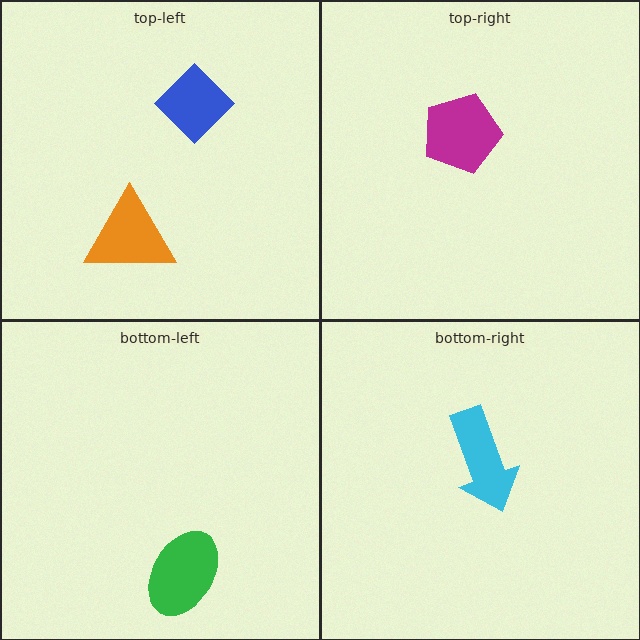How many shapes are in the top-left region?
2.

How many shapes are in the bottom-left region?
1.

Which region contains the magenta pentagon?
The top-right region.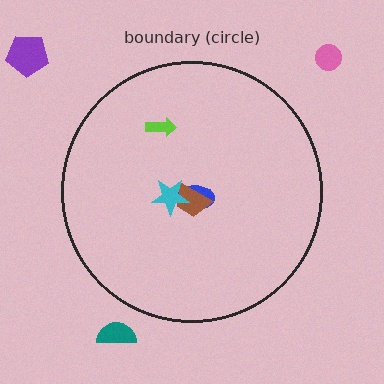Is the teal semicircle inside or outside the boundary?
Outside.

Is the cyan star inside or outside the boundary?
Inside.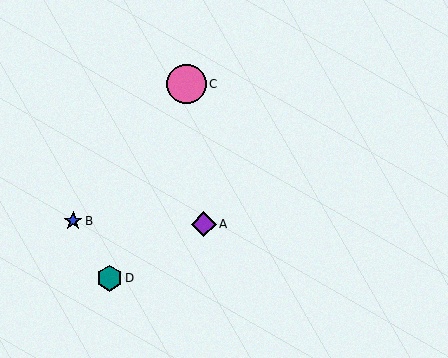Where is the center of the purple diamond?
The center of the purple diamond is at (204, 224).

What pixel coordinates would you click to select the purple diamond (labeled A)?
Click at (204, 224) to select the purple diamond A.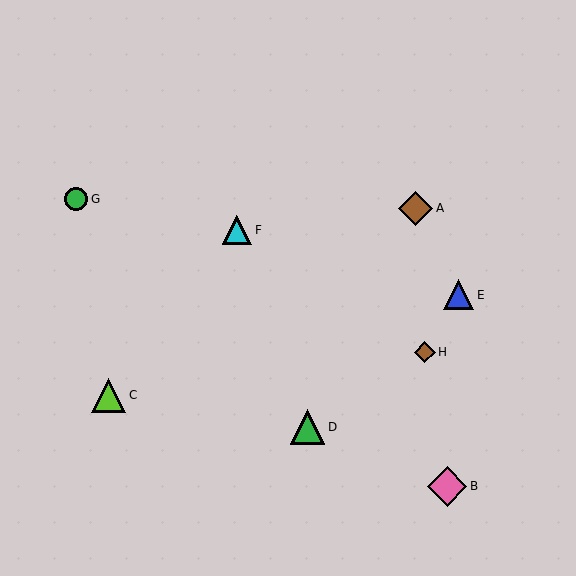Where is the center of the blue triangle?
The center of the blue triangle is at (459, 295).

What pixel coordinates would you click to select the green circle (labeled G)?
Click at (76, 199) to select the green circle G.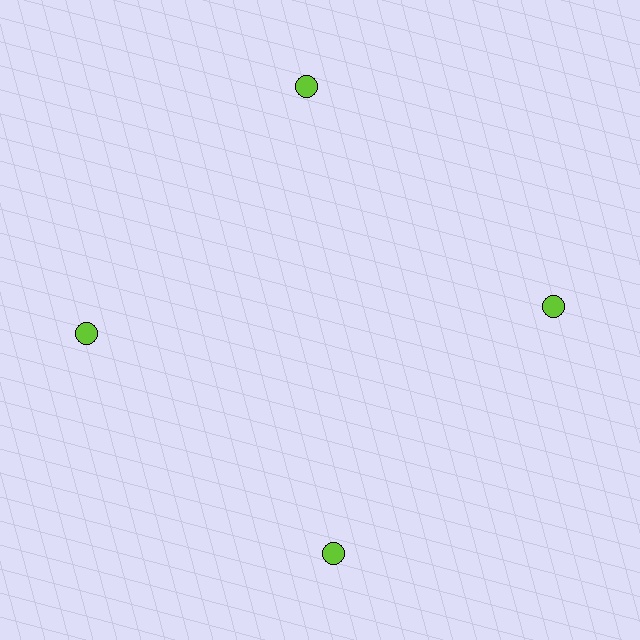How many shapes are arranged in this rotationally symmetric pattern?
There are 4 shapes, arranged in 4 groups of 1.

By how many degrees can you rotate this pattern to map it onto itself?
The pattern maps onto itself every 90 degrees of rotation.